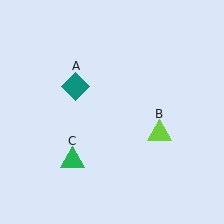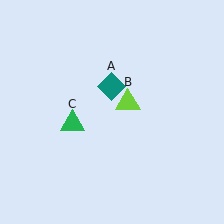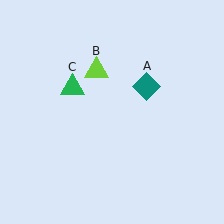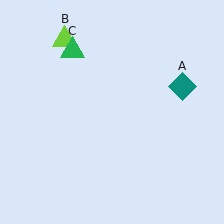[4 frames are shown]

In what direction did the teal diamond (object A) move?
The teal diamond (object A) moved right.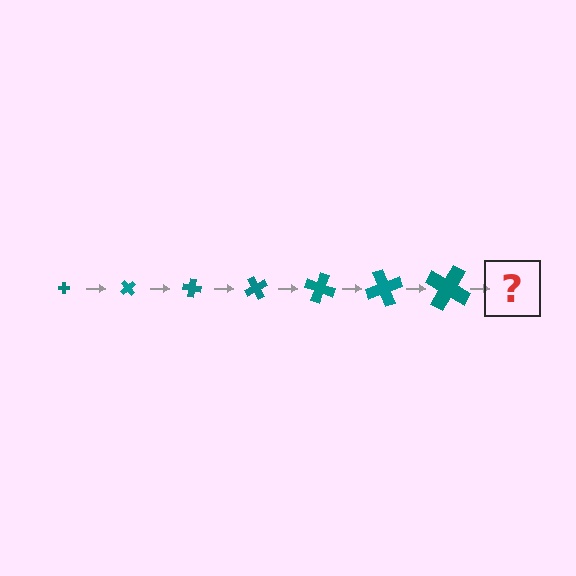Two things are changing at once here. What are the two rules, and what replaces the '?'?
The two rules are that the cross grows larger each step and it rotates 50 degrees each step. The '?' should be a cross, larger than the previous one and rotated 350 degrees from the start.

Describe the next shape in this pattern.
It should be a cross, larger than the previous one and rotated 350 degrees from the start.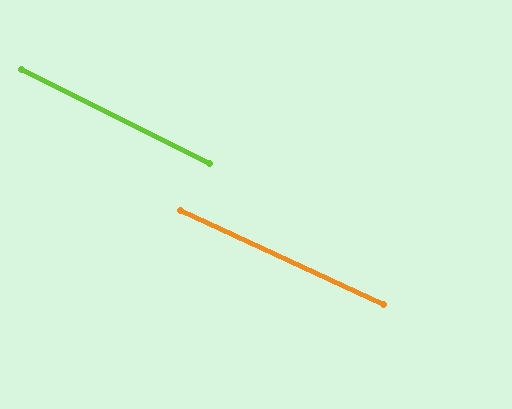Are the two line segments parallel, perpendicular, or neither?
Parallel — their directions differ by only 1.8°.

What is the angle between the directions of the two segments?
Approximately 2 degrees.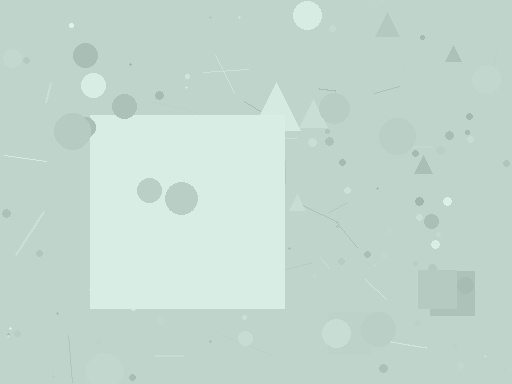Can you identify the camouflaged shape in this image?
The camouflaged shape is a square.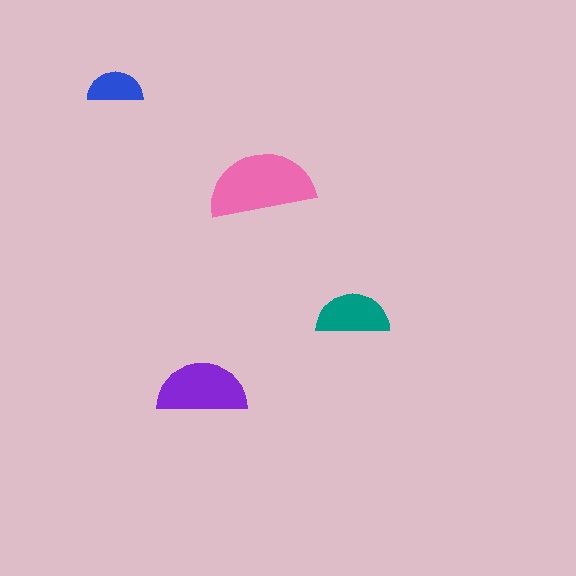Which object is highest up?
The blue semicircle is topmost.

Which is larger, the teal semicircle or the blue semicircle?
The teal one.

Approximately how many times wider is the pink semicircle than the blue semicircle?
About 2 times wider.